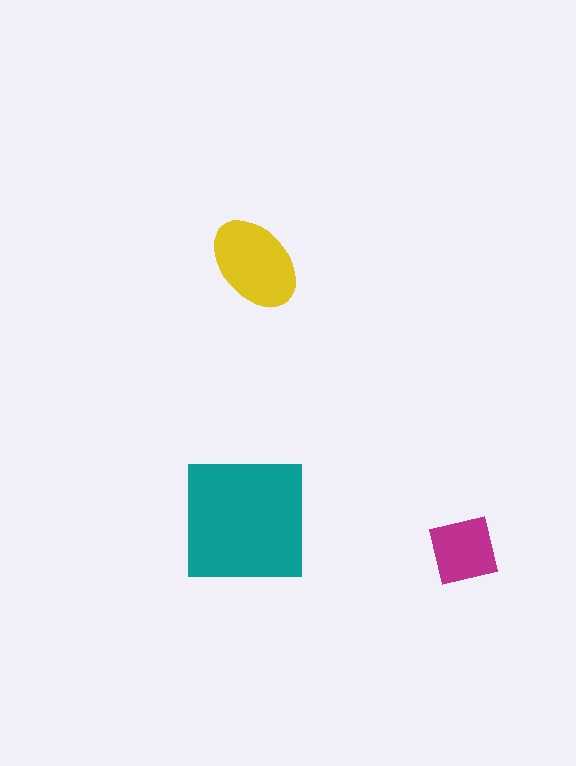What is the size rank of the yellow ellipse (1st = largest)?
2nd.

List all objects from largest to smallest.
The teal square, the yellow ellipse, the magenta square.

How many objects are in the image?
There are 3 objects in the image.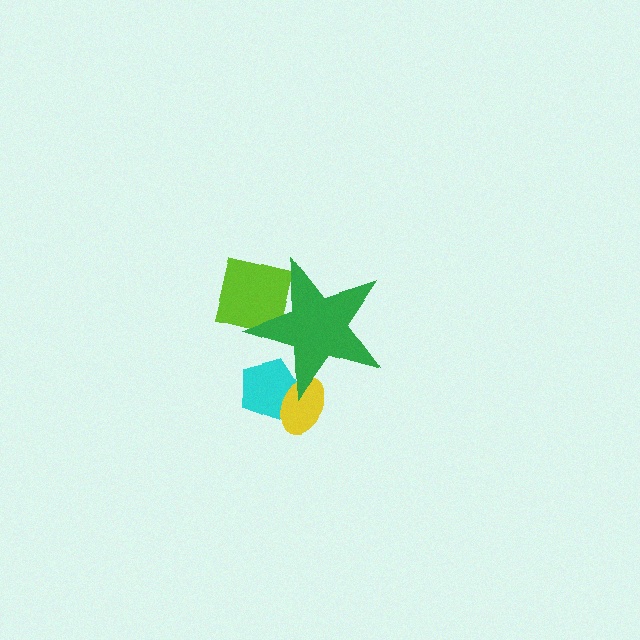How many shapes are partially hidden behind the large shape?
3 shapes are partially hidden.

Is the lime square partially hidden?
Yes, the lime square is partially hidden behind the green star.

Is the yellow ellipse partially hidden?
Yes, the yellow ellipse is partially hidden behind the green star.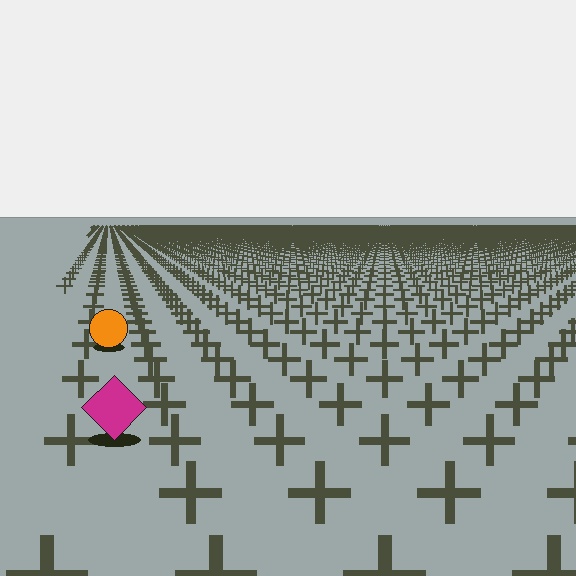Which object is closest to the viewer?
The magenta diamond is closest. The texture marks near it are larger and more spread out.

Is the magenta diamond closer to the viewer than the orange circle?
Yes. The magenta diamond is closer — you can tell from the texture gradient: the ground texture is coarser near it.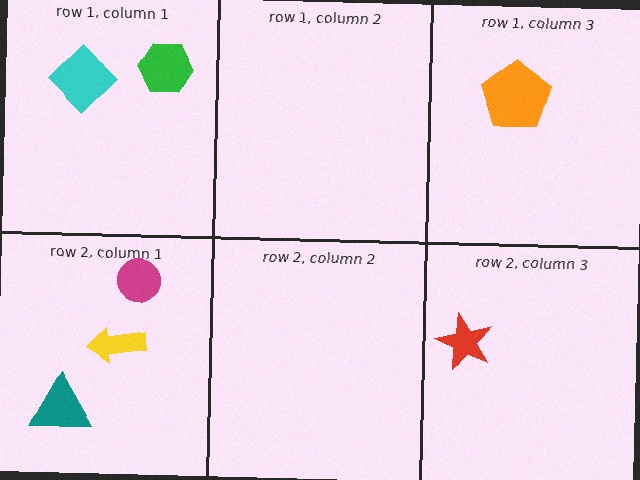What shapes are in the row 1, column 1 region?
The cyan diamond, the green hexagon.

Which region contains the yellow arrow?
The row 2, column 1 region.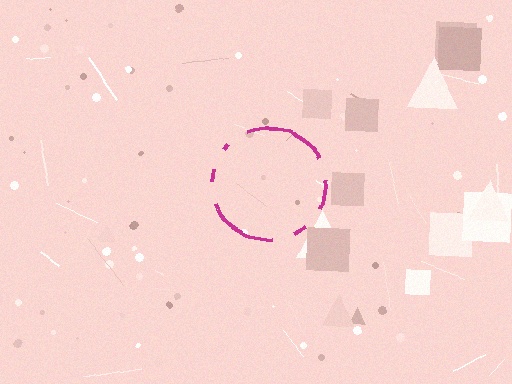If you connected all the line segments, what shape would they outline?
They would outline a circle.